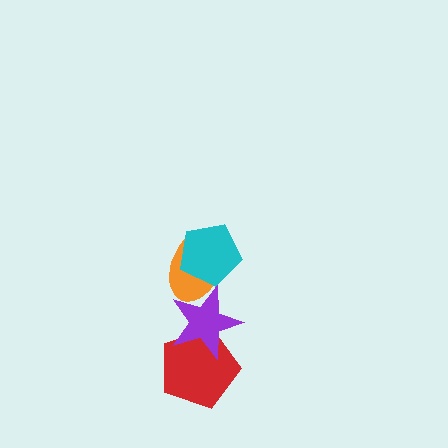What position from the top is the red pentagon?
The red pentagon is 4th from the top.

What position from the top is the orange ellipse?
The orange ellipse is 2nd from the top.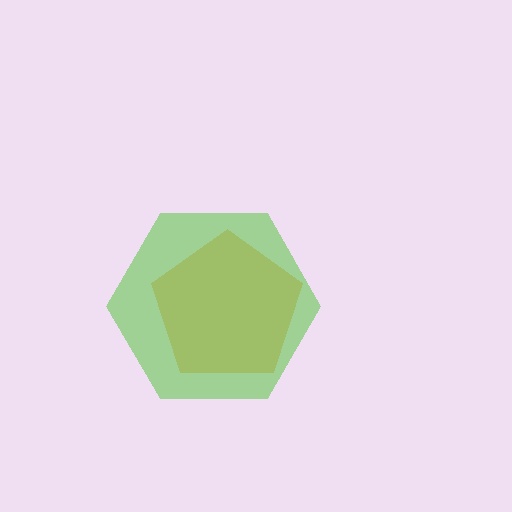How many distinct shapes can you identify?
There are 2 distinct shapes: an orange pentagon, a lime hexagon.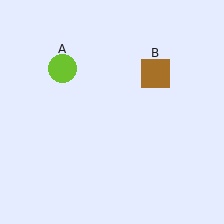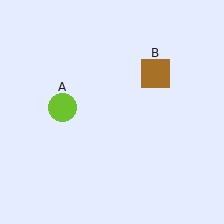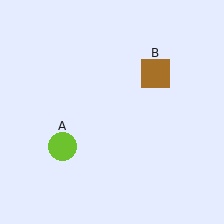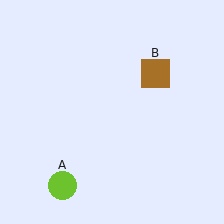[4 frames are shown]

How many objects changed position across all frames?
1 object changed position: lime circle (object A).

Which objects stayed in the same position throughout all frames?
Brown square (object B) remained stationary.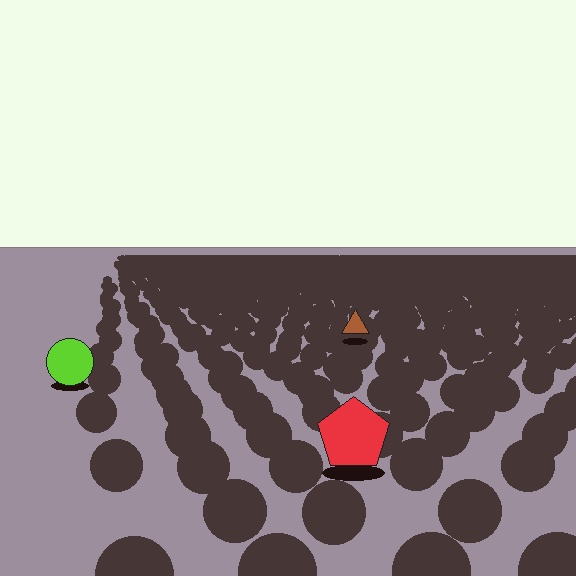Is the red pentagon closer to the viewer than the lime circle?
Yes. The red pentagon is closer — you can tell from the texture gradient: the ground texture is coarser near it.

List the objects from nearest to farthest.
From nearest to farthest: the red pentagon, the lime circle, the brown triangle.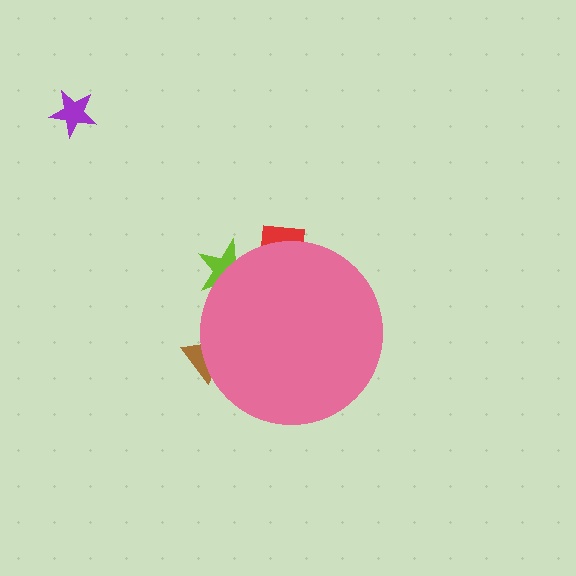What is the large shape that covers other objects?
A pink circle.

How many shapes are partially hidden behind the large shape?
3 shapes are partially hidden.